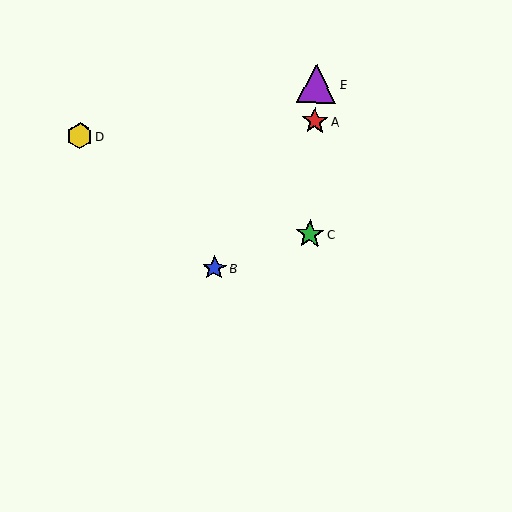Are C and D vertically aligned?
No, C is at x≈310 and D is at x≈80.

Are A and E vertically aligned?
Yes, both are at x≈315.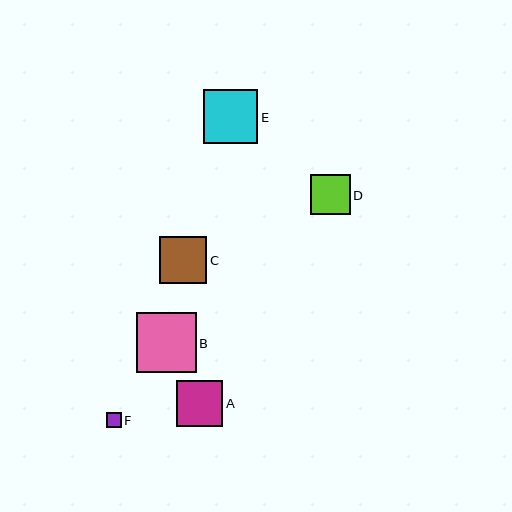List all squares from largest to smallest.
From largest to smallest: B, E, C, A, D, F.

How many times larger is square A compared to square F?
Square A is approximately 3.0 times the size of square F.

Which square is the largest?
Square B is the largest with a size of approximately 60 pixels.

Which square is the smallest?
Square F is the smallest with a size of approximately 15 pixels.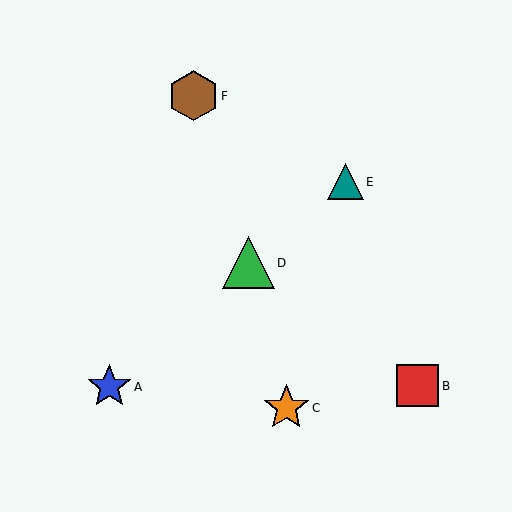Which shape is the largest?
The green triangle (labeled D) is the largest.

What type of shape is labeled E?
Shape E is a teal triangle.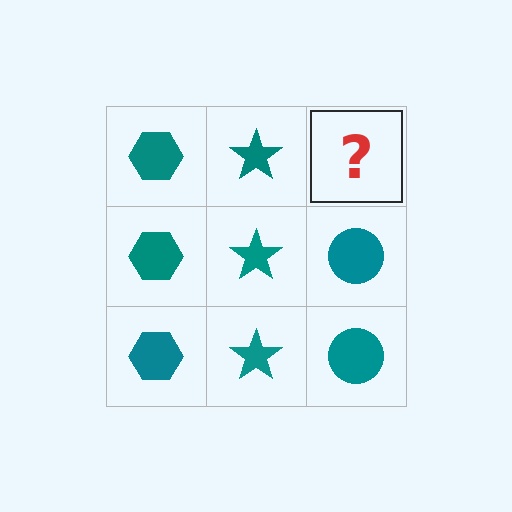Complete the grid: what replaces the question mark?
The question mark should be replaced with a teal circle.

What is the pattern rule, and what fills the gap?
The rule is that each column has a consistent shape. The gap should be filled with a teal circle.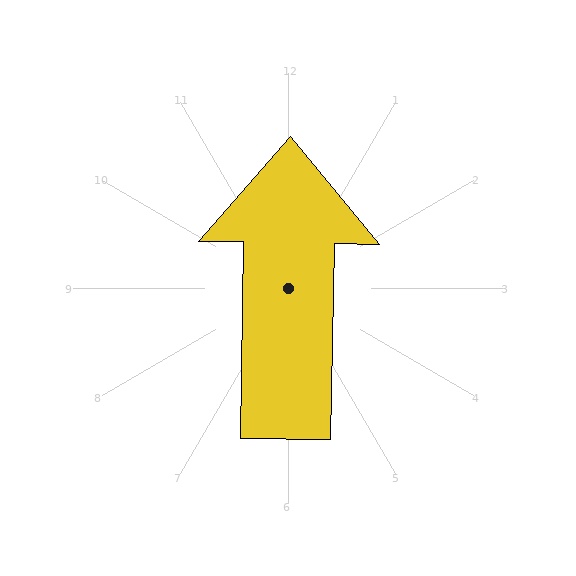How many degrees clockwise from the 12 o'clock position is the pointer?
Approximately 1 degrees.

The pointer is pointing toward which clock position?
Roughly 12 o'clock.